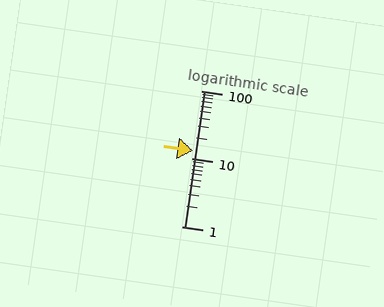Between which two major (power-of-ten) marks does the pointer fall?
The pointer is between 10 and 100.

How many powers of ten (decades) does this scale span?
The scale spans 2 decades, from 1 to 100.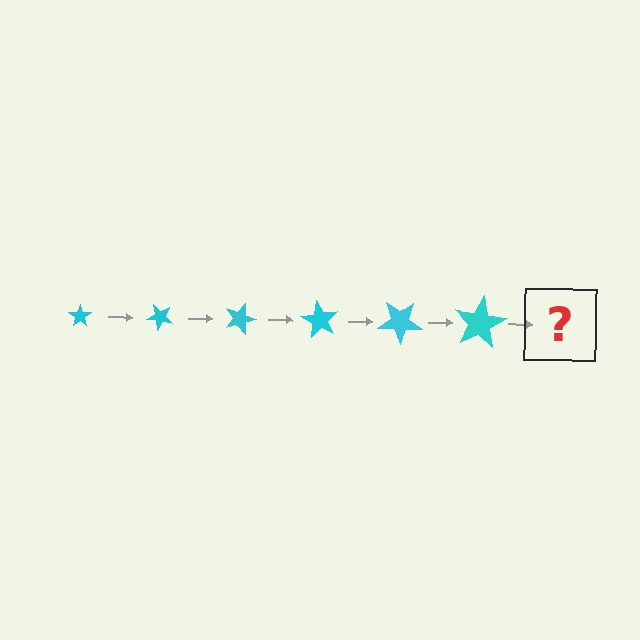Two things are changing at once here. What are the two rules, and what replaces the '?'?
The two rules are that the star grows larger each step and it rotates 45 degrees each step. The '?' should be a star, larger than the previous one and rotated 270 degrees from the start.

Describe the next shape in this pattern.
It should be a star, larger than the previous one and rotated 270 degrees from the start.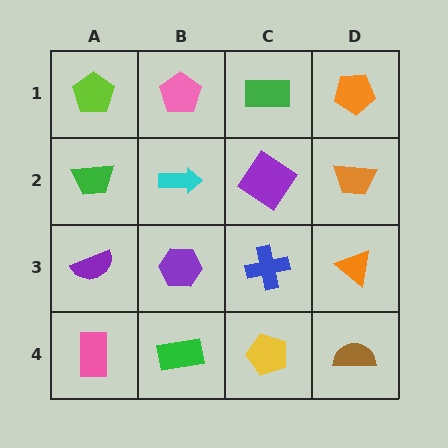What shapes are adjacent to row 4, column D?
An orange triangle (row 3, column D), a yellow pentagon (row 4, column C).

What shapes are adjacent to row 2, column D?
An orange pentagon (row 1, column D), an orange triangle (row 3, column D), a purple diamond (row 2, column C).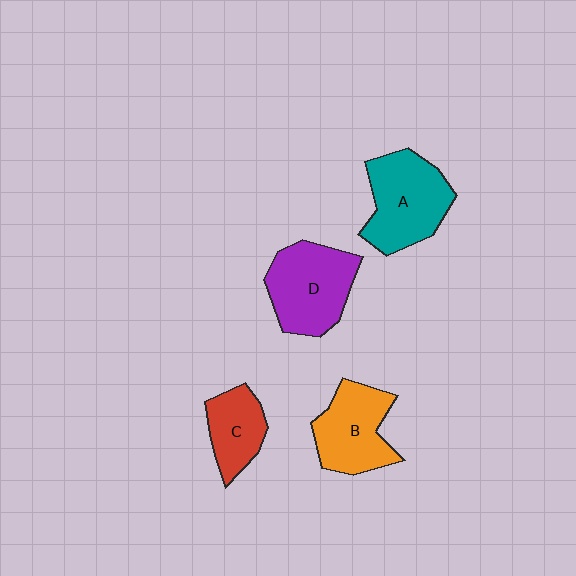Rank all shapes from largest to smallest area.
From largest to smallest: A (teal), D (purple), B (orange), C (red).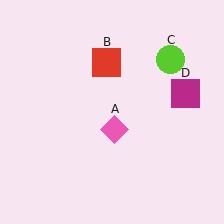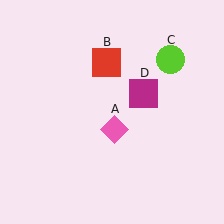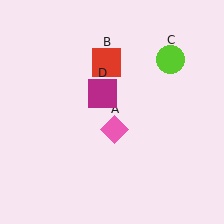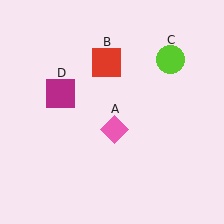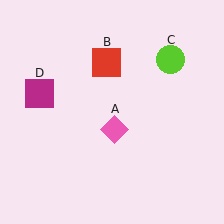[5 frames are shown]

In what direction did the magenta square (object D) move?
The magenta square (object D) moved left.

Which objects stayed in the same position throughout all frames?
Pink diamond (object A) and red square (object B) and lime circle (object C) remained stationary.